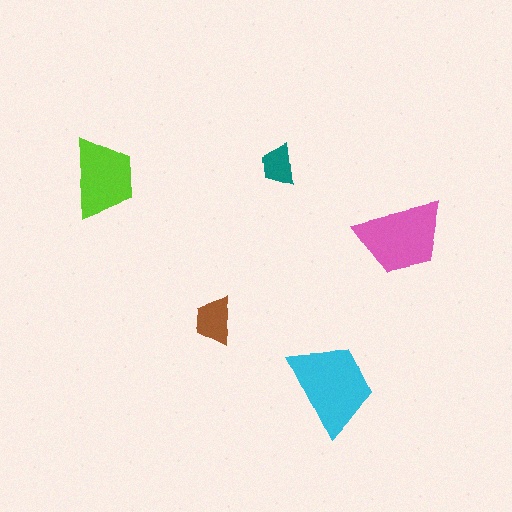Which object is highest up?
The teal trapezoid is topmost.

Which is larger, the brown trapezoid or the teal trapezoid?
The brown one.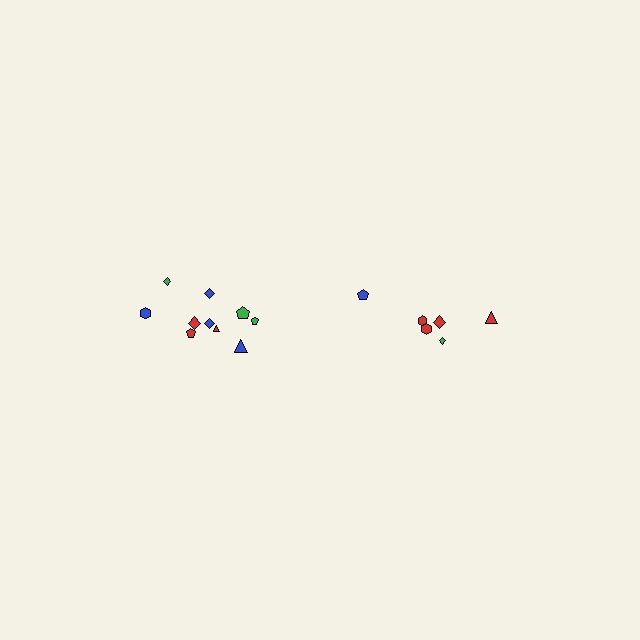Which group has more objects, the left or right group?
The left group.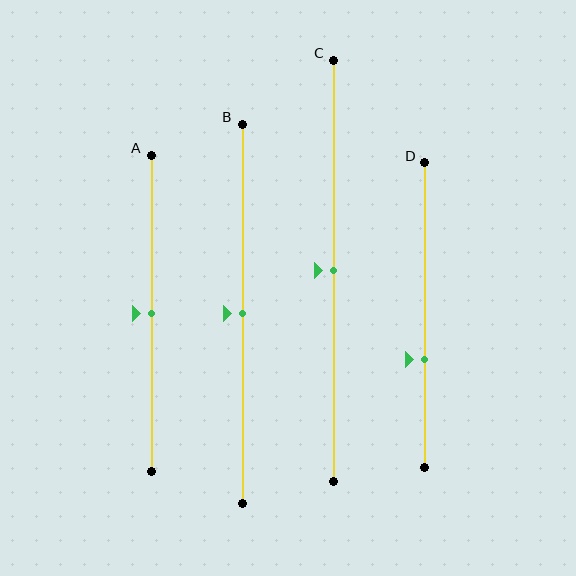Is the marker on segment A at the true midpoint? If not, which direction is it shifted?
Yes, the marker on segment A is at the true midpoint.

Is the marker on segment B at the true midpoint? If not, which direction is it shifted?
Yes, the marker on segment B is at the true midpoint.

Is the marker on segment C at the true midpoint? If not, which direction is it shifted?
Yes, the marker on segment C is at the true midpoint.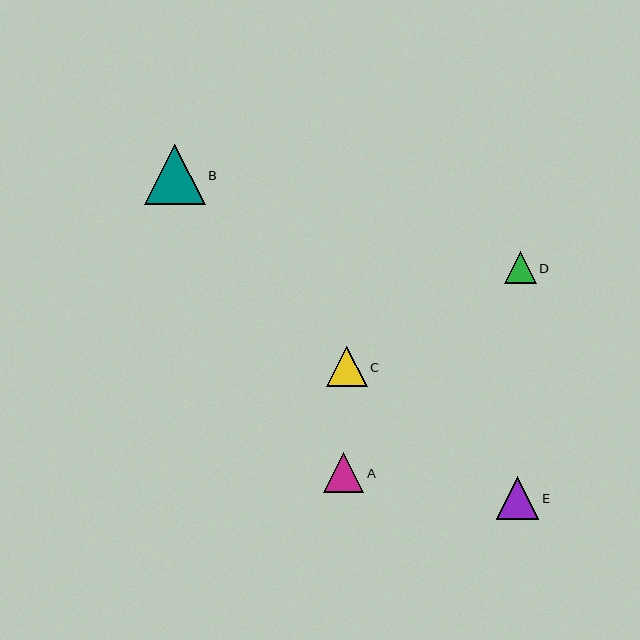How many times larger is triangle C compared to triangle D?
Triangle C is approximately 1.3 times the size of triangle D.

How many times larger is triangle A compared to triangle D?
Triangle A is approximately 1.3 times the size of triangle D.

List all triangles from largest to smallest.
From largest to smallest: B, E, C, A, D.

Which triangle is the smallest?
Triangle D is the smallest with a size of approximately 32 pixels.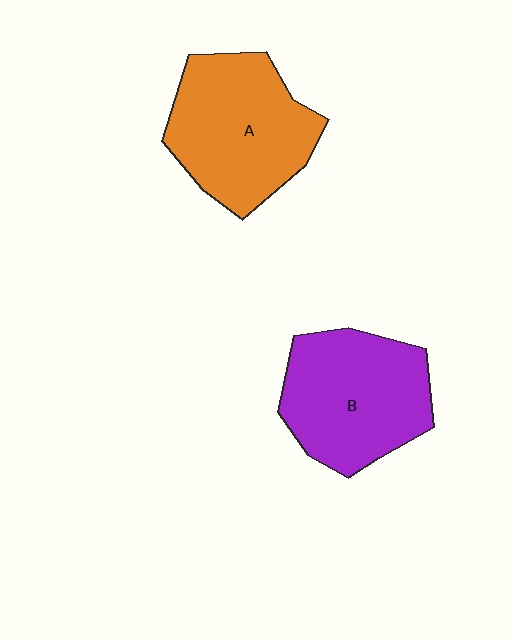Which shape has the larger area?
Shape A (orange).